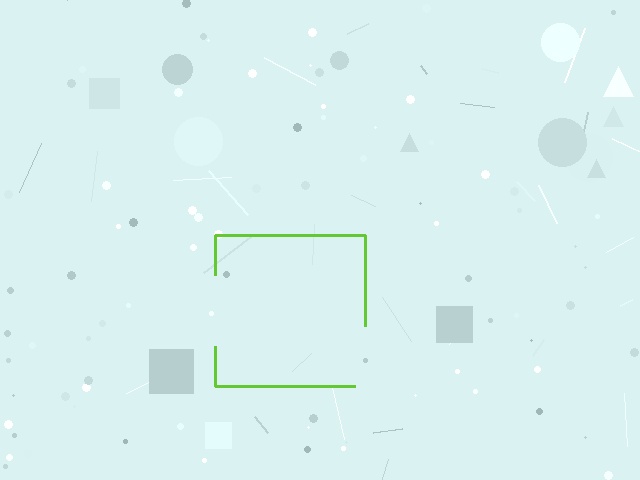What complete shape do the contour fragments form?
The contour fragments form a square.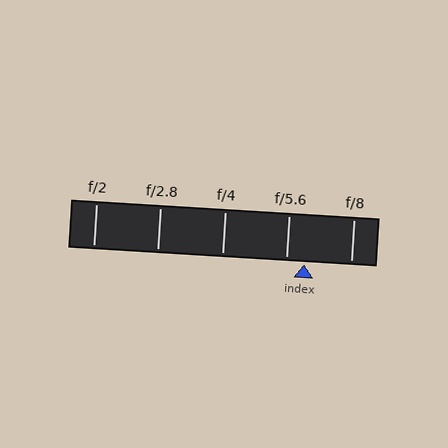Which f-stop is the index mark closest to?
The index mark is closest to f/5.6.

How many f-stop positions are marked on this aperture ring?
There are 5 f-stop positions marked.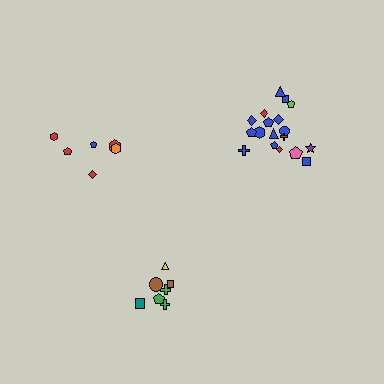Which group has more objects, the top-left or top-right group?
The top-right group.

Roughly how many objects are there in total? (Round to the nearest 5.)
Roughly 30 objects in total.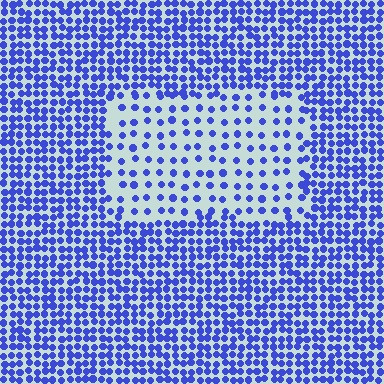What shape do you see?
I see a rectangle.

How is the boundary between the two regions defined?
The boundary is defined by a change in element density (approximately 2.5x ratio). All elements are the same color, size, and shape.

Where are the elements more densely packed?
The elements are more densely packed outside the rectangle boundary.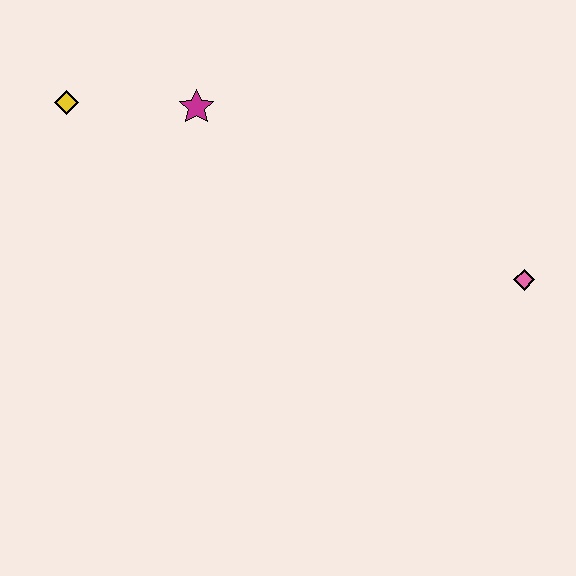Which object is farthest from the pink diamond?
The yellow diamond is farthest from the pink diamond.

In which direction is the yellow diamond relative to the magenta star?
The yellow diamond is to the left of the magenta star.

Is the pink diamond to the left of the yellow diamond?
No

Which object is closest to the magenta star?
The yellow diamond is closest to the magenta star.